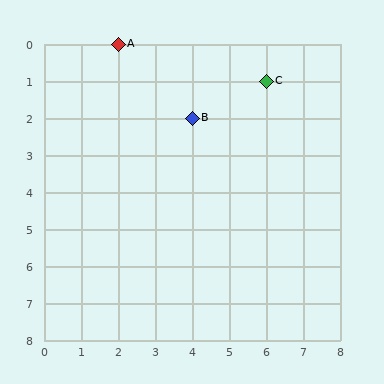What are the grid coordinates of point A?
Point A is at grid coordinates (2, 0).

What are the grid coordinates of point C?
Point C is at grid coordinates (6, 1).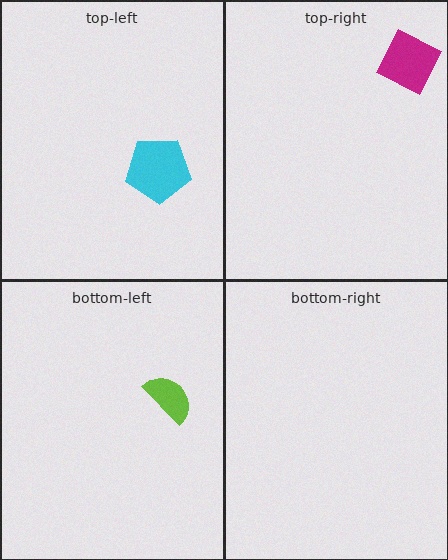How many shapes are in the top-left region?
1.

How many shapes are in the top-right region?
1.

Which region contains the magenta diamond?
The top-right region.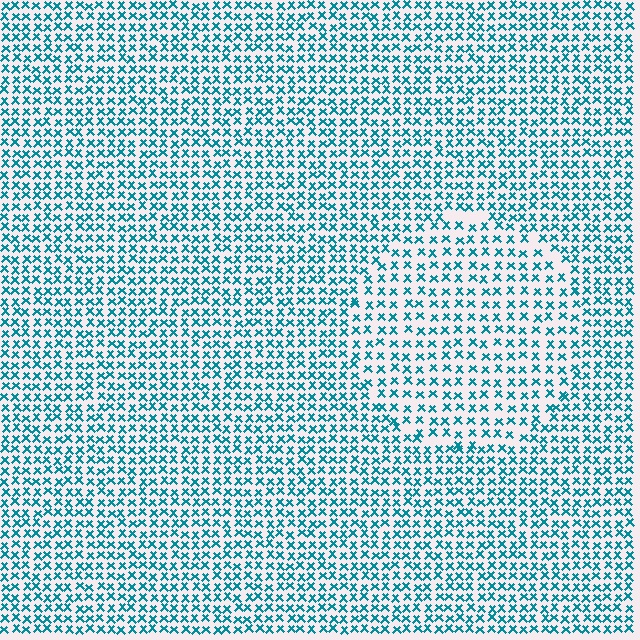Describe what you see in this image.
The image contains small teal elements arranged at two different densities. A circle-shaped region is visible where the elements are less densely packed than the surrounding area.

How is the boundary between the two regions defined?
The boundary is defined by a change in element density (approximately 1.5x ratio). All elements are the same color, size, and shape.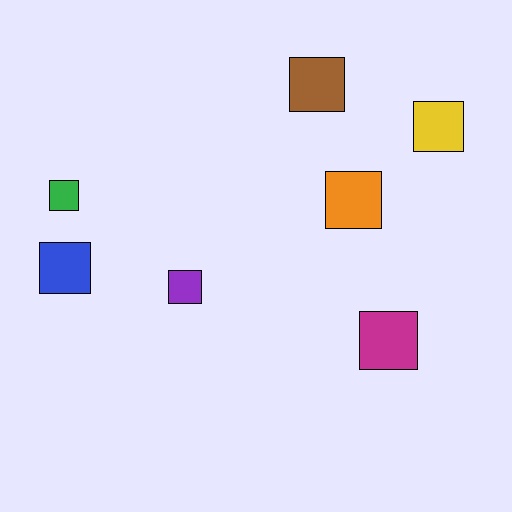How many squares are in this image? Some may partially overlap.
There are 7 squares.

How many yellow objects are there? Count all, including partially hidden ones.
There is 1 yellow object.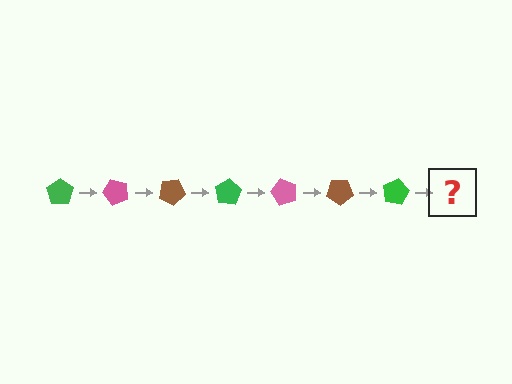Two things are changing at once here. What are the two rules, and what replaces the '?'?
The two rules are that it rotates 50 degrees each step and the color cycles through green, pink, and brown. The '?' should be a pink pentagon, rotated 350 degrees from the start.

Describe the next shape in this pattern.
It should be a pink pentagon, rotated 350 degrees from the start.